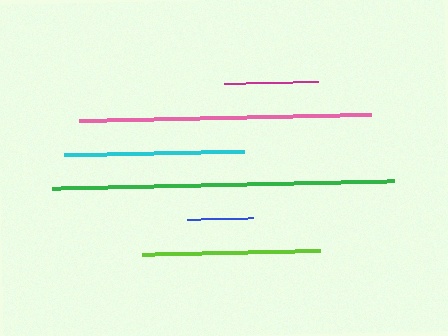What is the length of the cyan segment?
The cyan segment is approximately 180 pixels long.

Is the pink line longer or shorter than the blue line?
The pink line is longer than the blue line.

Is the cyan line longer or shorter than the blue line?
The cyan line is longer than the blue line.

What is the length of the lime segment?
The lime segment is approximately 178 pixels long.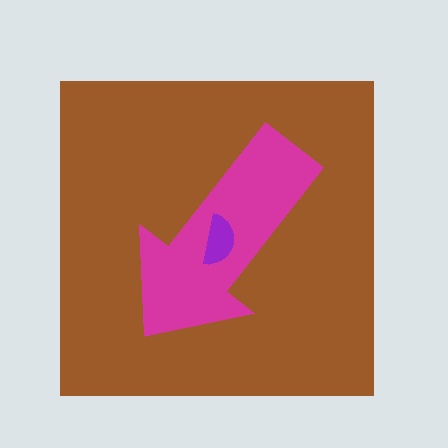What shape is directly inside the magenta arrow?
The purple semicircle.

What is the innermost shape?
The purple semicircle.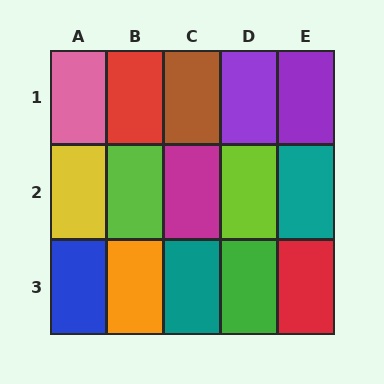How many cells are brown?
1 cell is brown.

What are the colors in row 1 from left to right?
Pink, red, brown, purple, purple.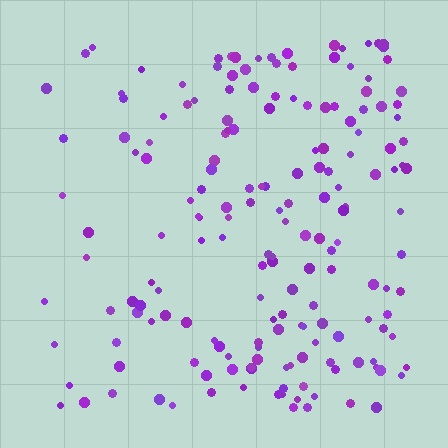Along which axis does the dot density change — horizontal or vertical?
Horizontal.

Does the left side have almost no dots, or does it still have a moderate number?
Still a moderate number, just noticeably fewer than the right.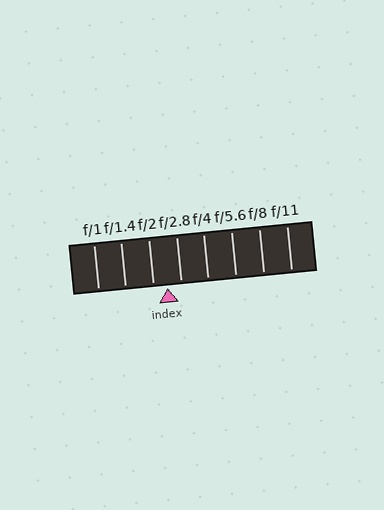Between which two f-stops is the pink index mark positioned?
The index mark is between f/2 and f/2.8.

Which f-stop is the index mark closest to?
The index mark is closest to f/2.8.